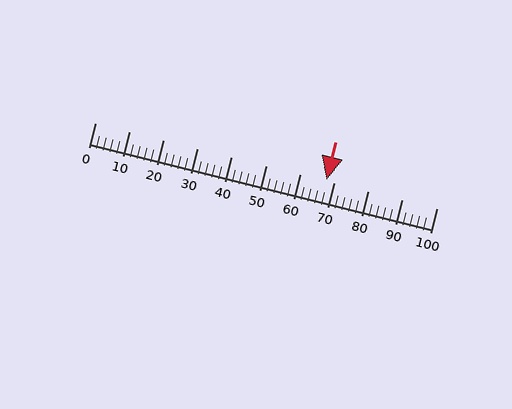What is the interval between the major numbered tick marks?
The major tick marks are spaced 10 units apart.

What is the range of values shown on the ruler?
The ruler shows values from 0 to 100.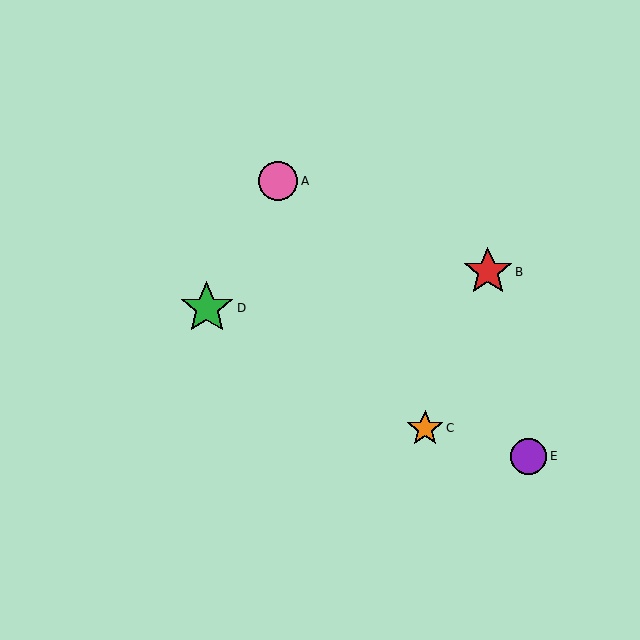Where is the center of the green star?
The center of the green star is at (207, 308).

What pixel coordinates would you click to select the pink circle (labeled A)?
Click at (278, 181) to select the pink circle A.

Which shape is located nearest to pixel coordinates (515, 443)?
The purple circle (labeled E) at (529, 456) is nearest to that location.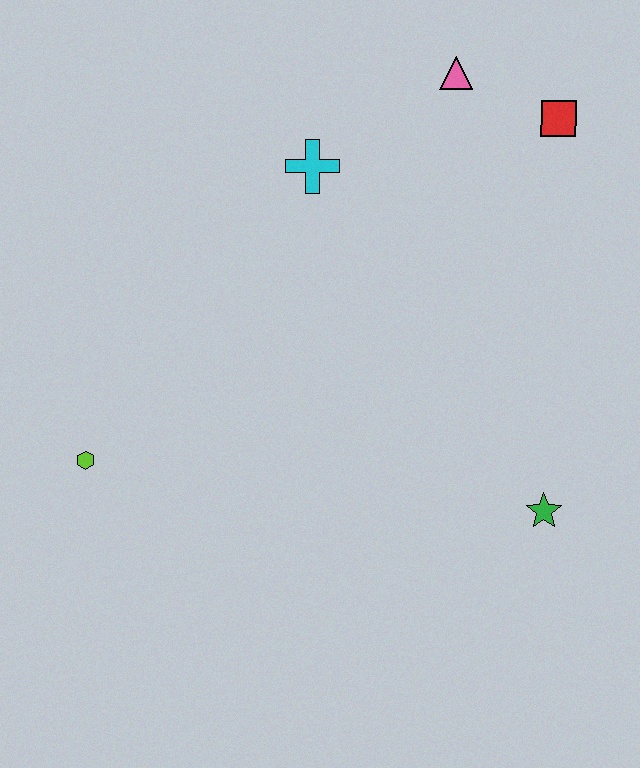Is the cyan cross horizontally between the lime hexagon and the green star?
Yes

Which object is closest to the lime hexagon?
The cyan cross is closest to the lime hexagon.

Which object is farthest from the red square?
The lime hexagon is farthest from the red square.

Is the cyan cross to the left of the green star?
Yes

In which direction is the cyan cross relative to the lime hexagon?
The cyan cross is above the lime hexagon.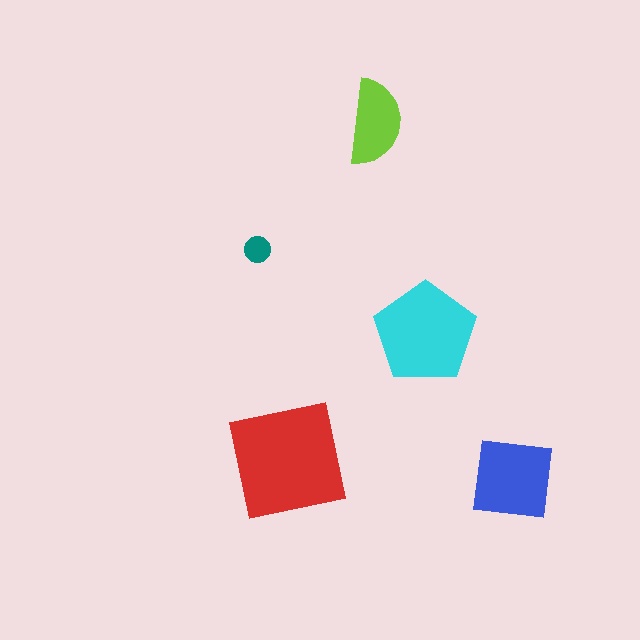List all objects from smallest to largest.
The teal circle, the lime semicircle, the blue square, the cyan pentagon, the red square.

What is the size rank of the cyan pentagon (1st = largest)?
2nd.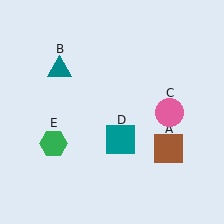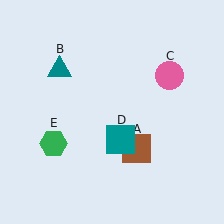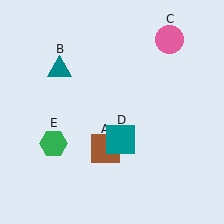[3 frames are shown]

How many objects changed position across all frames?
2 objects changed position: brown square (object A), pink circle (object C).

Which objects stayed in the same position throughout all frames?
Teal triangle (object B) and teal square (object D) and green hexagon (object E) remained stationary.